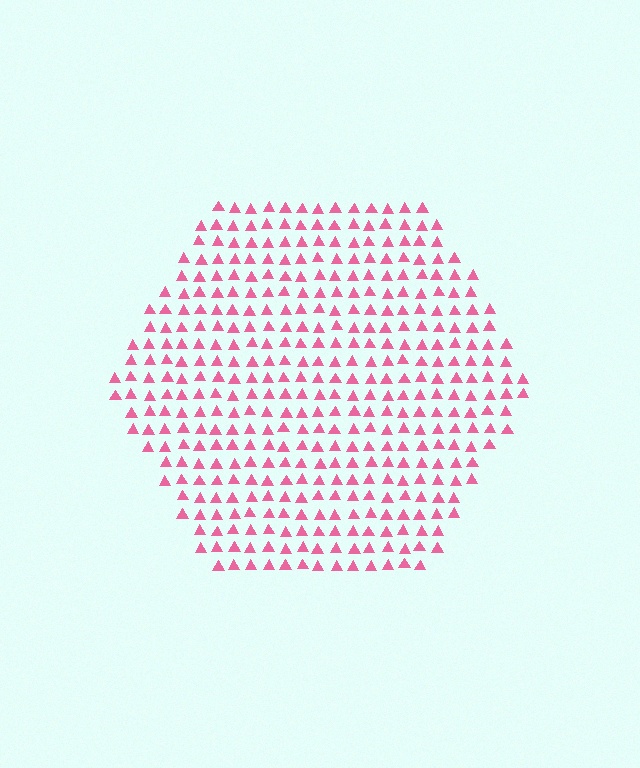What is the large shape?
The large shape is a hexagon.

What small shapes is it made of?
It is made of small triangles.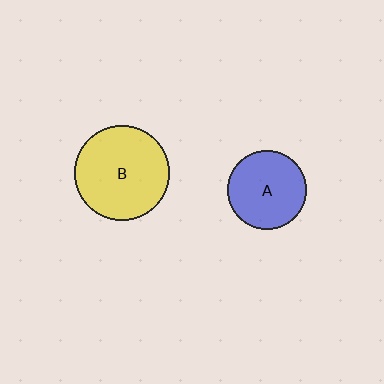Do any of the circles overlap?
No, none of the circles overlap.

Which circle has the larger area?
Circle B (yellow).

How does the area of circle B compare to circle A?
Approximately 1.4 times.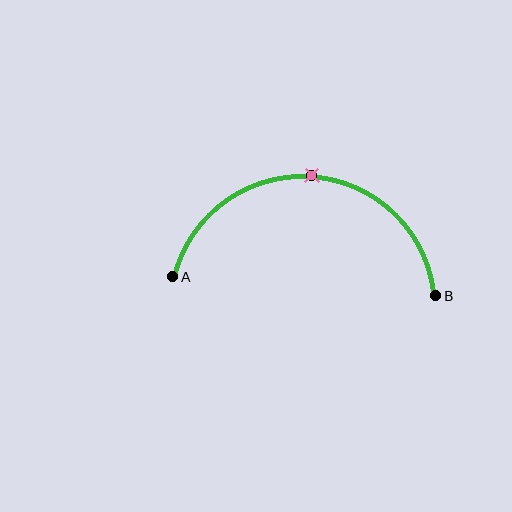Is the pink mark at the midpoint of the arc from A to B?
Yes. The pink mark lies on the arc at equal arc-length from both A and B — it is the arc midpoint.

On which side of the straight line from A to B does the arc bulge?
The arc bulges above the straight line connecting A and B.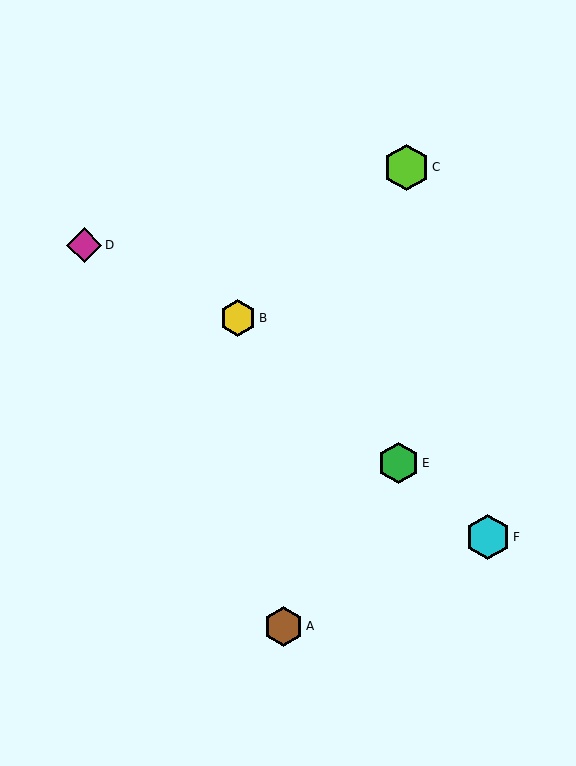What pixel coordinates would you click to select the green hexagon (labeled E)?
Click at (399, 463) to select the green hexagon E.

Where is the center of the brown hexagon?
The center of the brown hexagon is at (283, 626).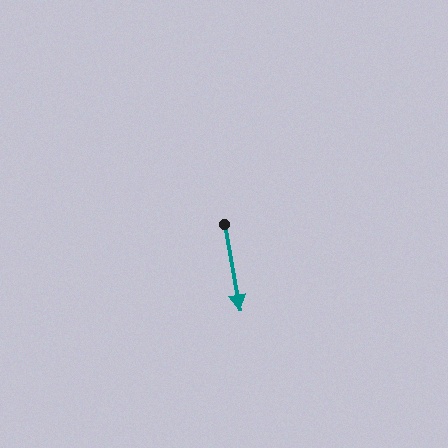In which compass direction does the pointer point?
South.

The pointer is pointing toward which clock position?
Roughly 6 o'clock.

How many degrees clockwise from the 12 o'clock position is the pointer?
Approximately 170 degrees.